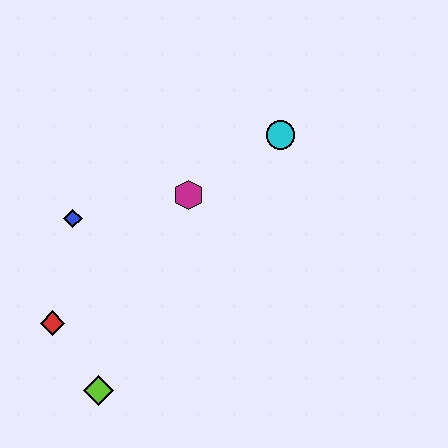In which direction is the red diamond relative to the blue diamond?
The red diamond is below the blue diamond.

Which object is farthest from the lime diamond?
The cyan circle is farthest from the lime diamond.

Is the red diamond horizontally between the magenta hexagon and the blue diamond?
No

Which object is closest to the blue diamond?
The red diamond is closest to the blue diamond.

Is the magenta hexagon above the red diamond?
Yes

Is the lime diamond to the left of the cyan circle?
Yes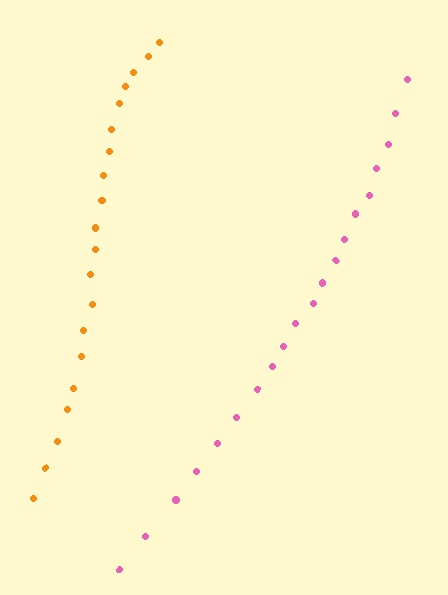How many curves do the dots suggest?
There are 2 distinct paths.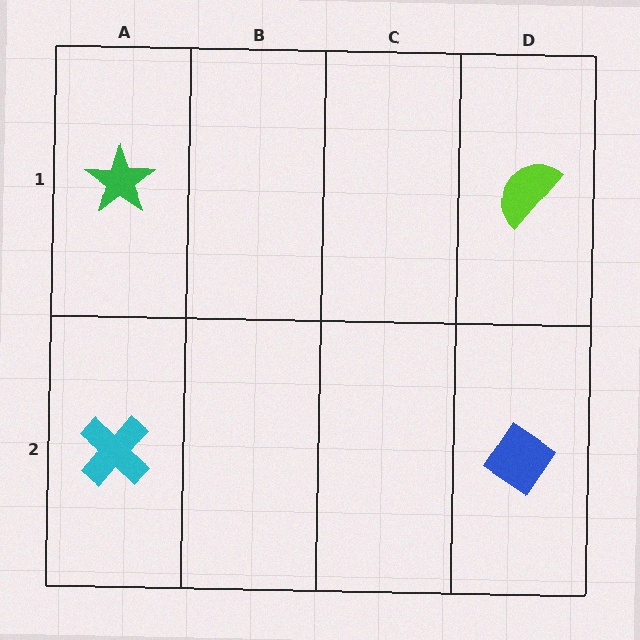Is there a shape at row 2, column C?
No, that cell is empty.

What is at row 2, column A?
A cyan cross.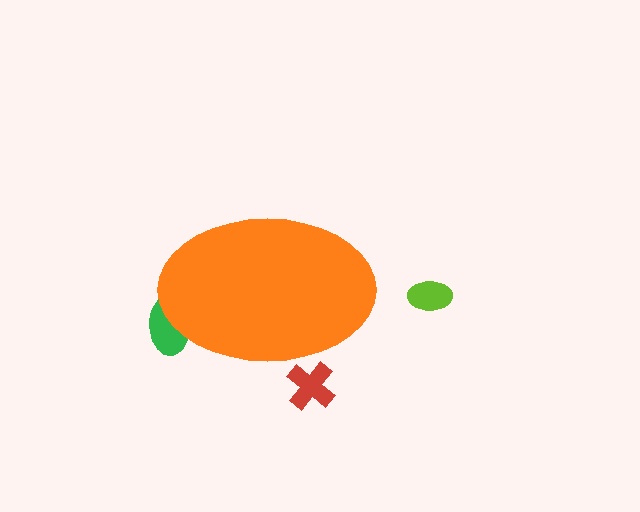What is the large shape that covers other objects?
An orange ellipse.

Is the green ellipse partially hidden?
Yes, the green ellipse is partially hidden behind the orange ellipse.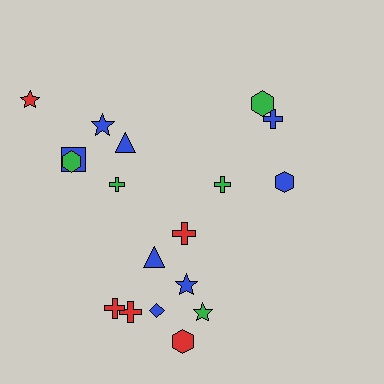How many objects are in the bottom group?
There are 8 objects.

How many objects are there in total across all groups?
There are 18 objects.